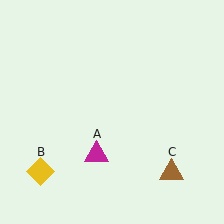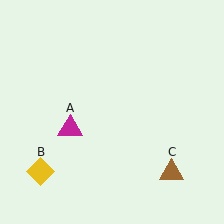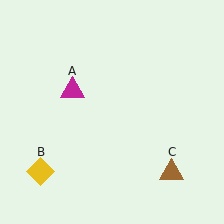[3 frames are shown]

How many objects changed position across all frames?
1 object changed position: magenta triangle (object A).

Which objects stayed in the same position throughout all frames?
Yellow diamond (object B) and brown triangle (object C) remained stationary.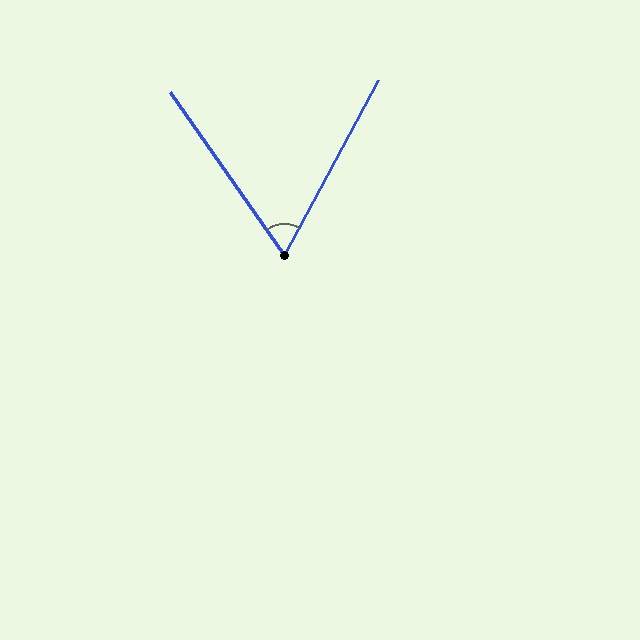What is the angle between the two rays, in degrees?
Approximately 63 degrees.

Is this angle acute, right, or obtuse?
It is acute.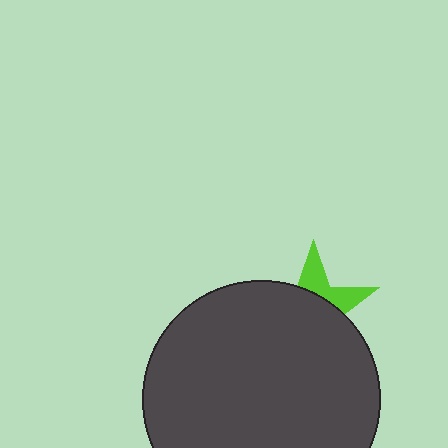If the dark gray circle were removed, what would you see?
You would see the complete lime star.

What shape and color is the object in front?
The object in front is a dark gray circle.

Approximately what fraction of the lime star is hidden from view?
Roughly 69% of the lime star is hidden behind the dark gray circle.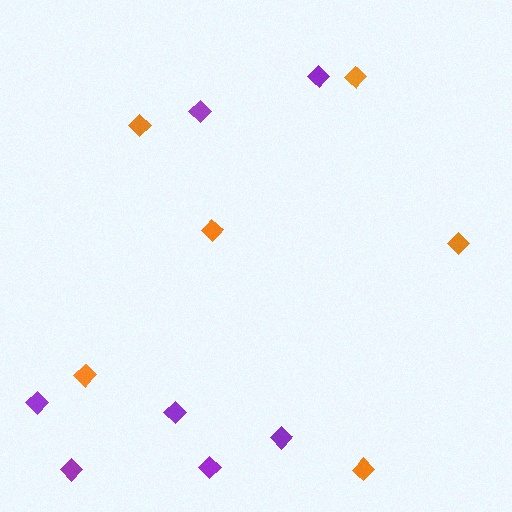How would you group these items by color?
There are 2 groups: one group of orange diamonds (6) and one group of purple diamonds (7).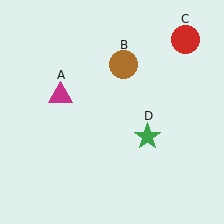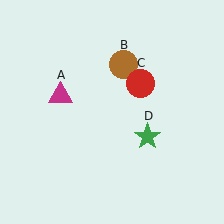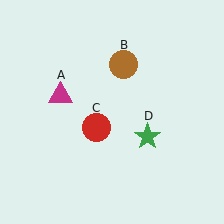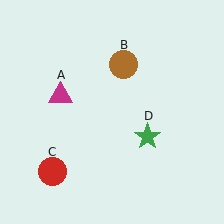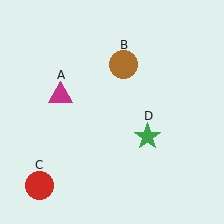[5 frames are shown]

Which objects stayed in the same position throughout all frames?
Magenta triangle (object A) and brown circle (object B) and green star (object D) remained stationary.